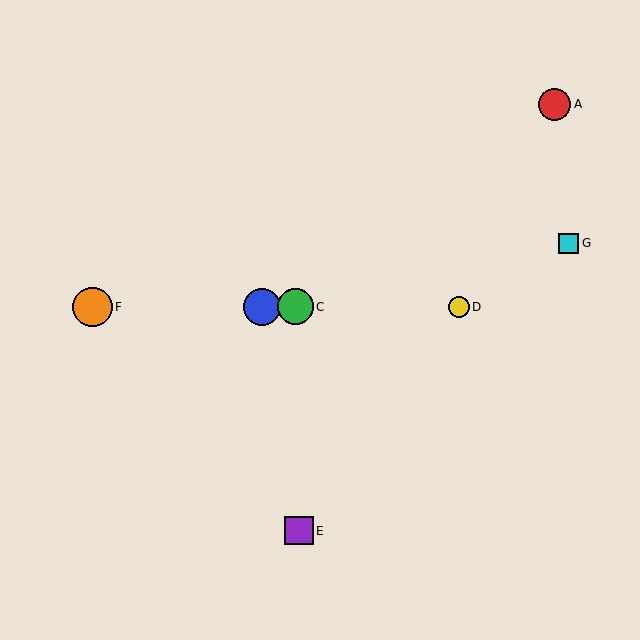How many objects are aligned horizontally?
4 objects (B, C, D, F) are aligned horizontally.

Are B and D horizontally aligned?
Yes, both are at y≈307.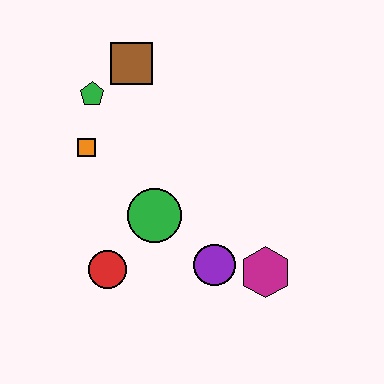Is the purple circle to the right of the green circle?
Yes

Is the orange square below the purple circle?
No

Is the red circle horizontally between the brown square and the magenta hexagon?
No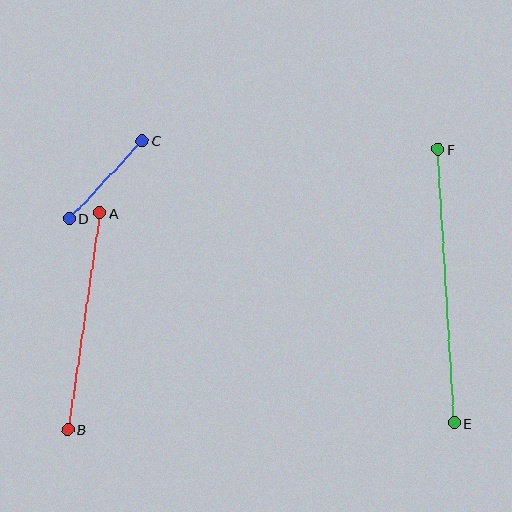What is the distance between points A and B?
The distance is approximately 219 pixels.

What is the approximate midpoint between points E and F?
The midpoint is at approximately (446, 286) pixels.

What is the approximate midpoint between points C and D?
The midpoint is at approximately (106, 180) pixels.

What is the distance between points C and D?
The distance is approximately 107 pixels.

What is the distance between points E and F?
The distance is approximately 274 pixels.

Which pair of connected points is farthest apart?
Points E and F are farthest apart.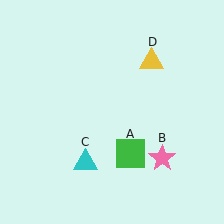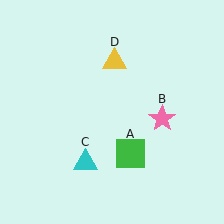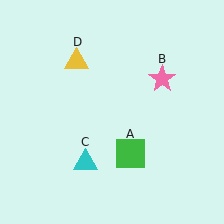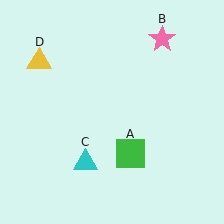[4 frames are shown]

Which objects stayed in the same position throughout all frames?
Green square (object A) and cyan triangle (object C) remained stationary.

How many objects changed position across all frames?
2 objects changed position: pink star (object B), yellow triangle (object D).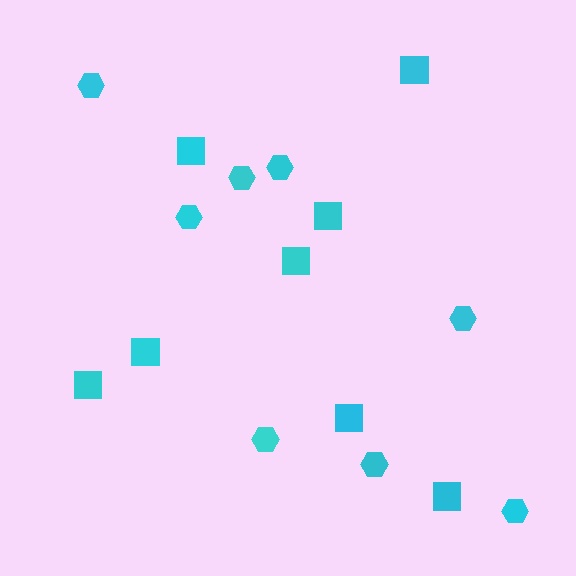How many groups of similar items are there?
There are 2 groups: one group of squares (8) and one group of hexagons (8).